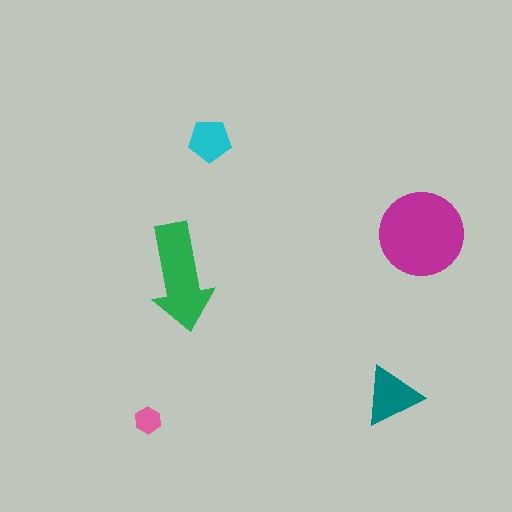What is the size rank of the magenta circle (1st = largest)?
1st.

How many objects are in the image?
There are 5 objects in the image.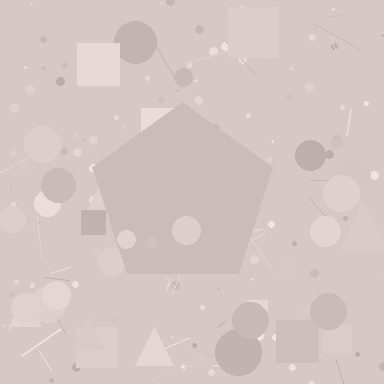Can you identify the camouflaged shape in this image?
The camouflaged shape is a pentagon.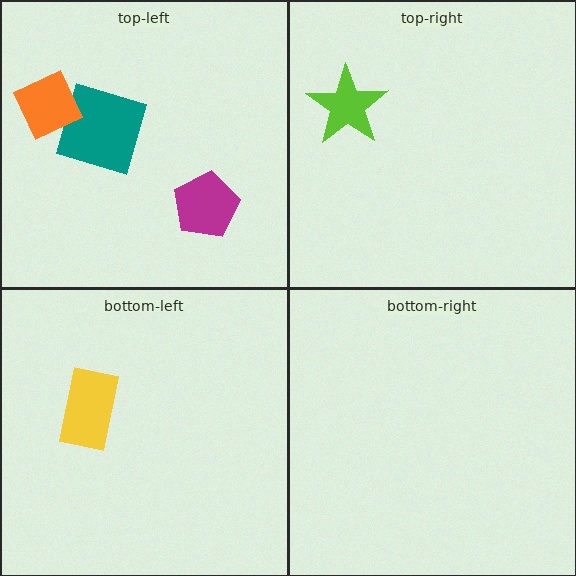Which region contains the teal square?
The top-left region.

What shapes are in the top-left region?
The teal square, the orange diamond, the magenta pentagon.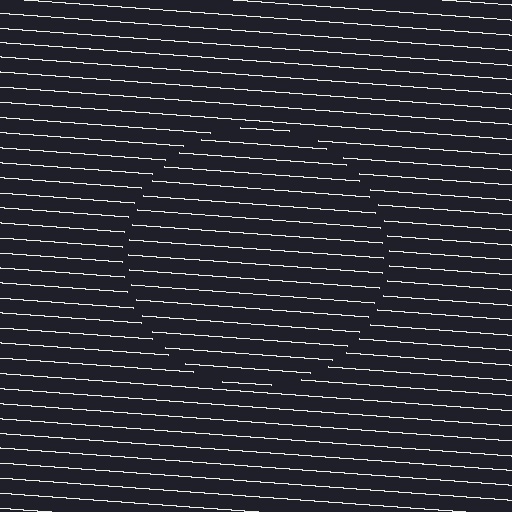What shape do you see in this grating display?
An illusory circle. The interior of the shape contains the same grating, shifted by half a period — the contour is defined by the phase discontinuity where line-ends from the inner and outer gratings abut.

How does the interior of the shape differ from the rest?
The interior of the shape contains the same grating, shifted by half a period — the contour is defined by the phase discontinuity where line-ends from the inner and outer gratings abut.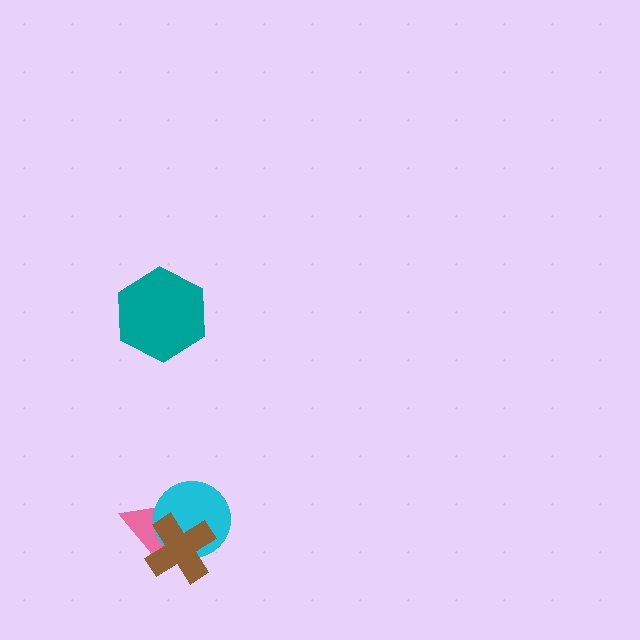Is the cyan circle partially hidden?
Yes, it is partially covered by another shape.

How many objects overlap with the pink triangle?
2 objects overlap with the pink triangle.